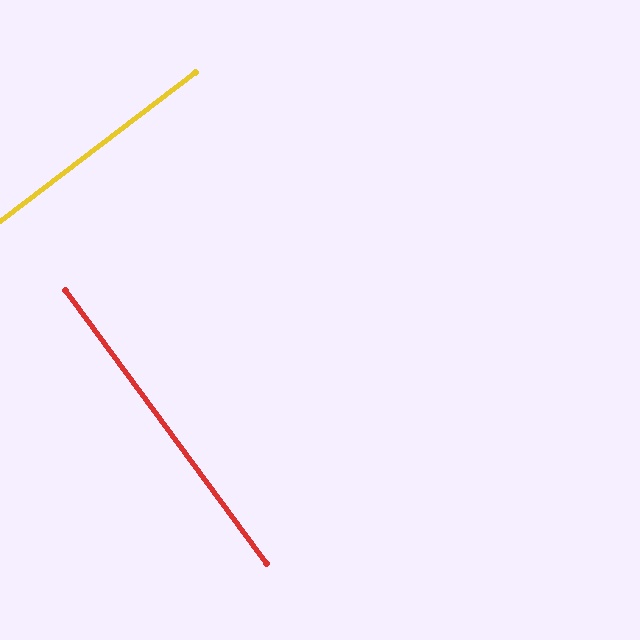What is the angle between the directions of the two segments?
Approximately 89 degrees.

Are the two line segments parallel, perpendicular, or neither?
Perpendicular — they meet at approximately 89°.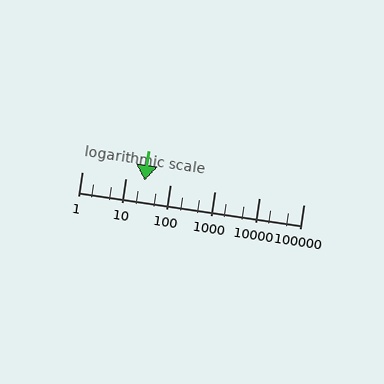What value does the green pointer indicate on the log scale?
The pointer indicates approximately 26.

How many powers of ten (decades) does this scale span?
The scale spans 5 decades, from 1 to 100000.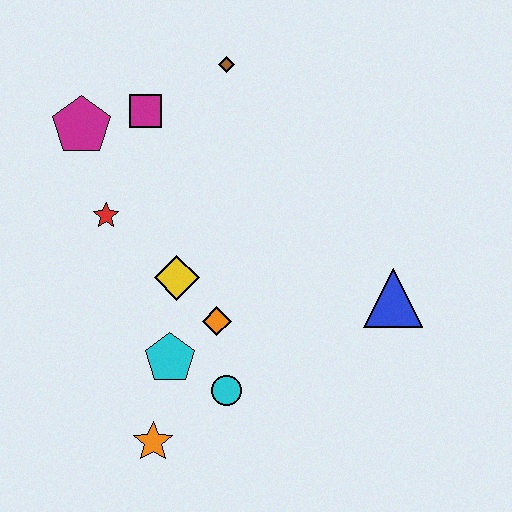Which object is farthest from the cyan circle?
The brown diamond is farthest from the cyan circle.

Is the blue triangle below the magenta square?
Yes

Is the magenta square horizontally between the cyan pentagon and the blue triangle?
No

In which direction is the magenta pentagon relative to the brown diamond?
The magenta pentagon is to the left of the brown diamond.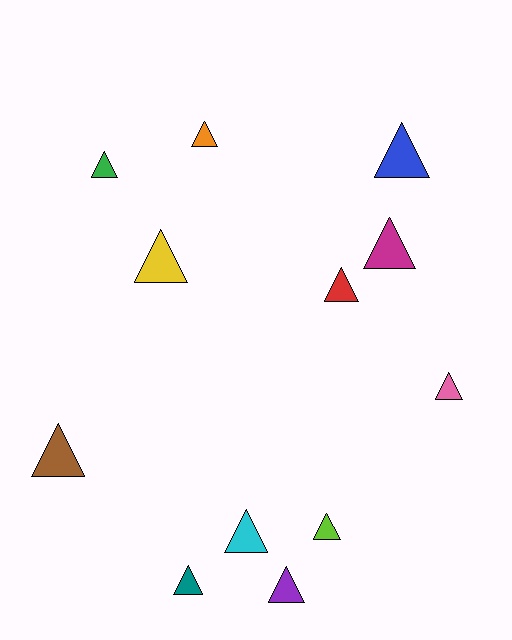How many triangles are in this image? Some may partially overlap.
There are 12 triangles.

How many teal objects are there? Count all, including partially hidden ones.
There is 1 teal object.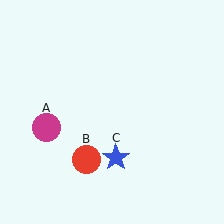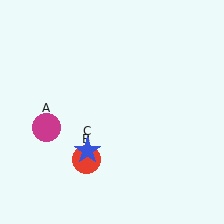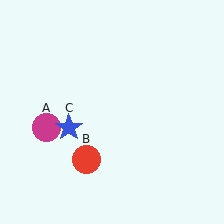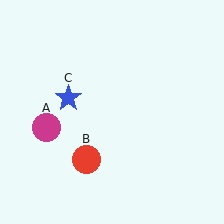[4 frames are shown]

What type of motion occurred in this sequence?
The blue star (object C) rotated clockwise around the center of the scene.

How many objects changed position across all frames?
1 object changed position: blue star (object C).